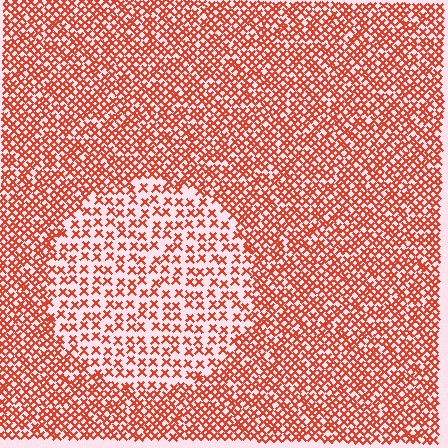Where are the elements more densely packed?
The elements are more densely packed outside the circle boundary.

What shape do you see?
I see a circle.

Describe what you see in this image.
The image contains small red elements arranged at two different densities. A circle-shaped region is visible where the elements are less densely packed than the surrounding area.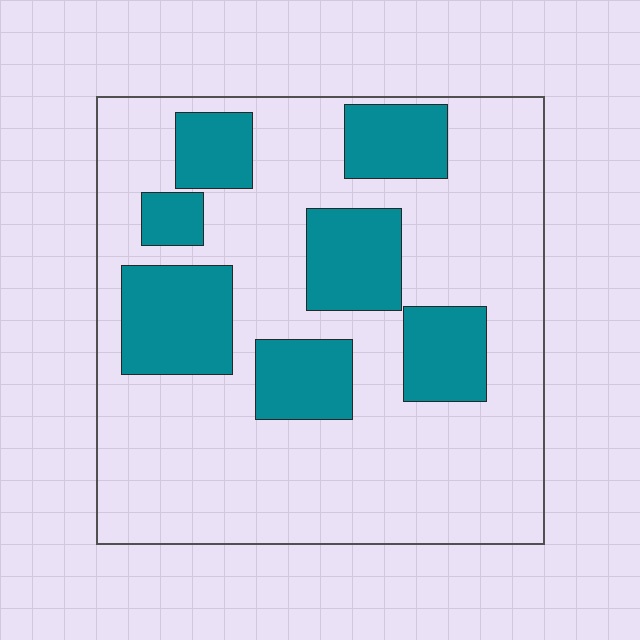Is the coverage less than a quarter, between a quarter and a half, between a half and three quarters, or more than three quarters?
Between a quarter and a half.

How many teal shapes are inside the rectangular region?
7.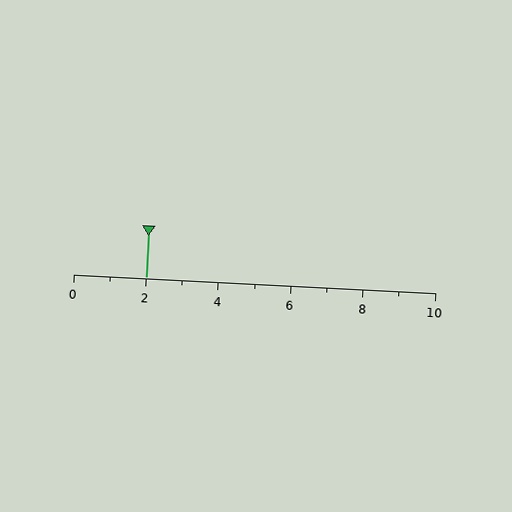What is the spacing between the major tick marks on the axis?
The major ticks are spaced 2 apart.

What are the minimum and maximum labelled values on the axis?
The axis runs from 0 to 10.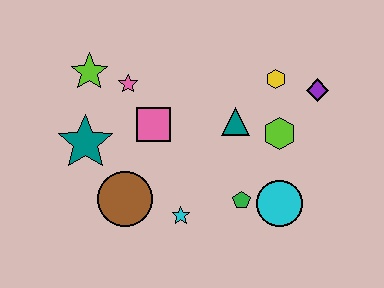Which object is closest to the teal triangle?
The lime hexagon is closest to the teal triangle.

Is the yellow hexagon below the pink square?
No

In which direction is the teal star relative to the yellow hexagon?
The teal star is to the left of the yellow hexagon.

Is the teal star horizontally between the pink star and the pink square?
No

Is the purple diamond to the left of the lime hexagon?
No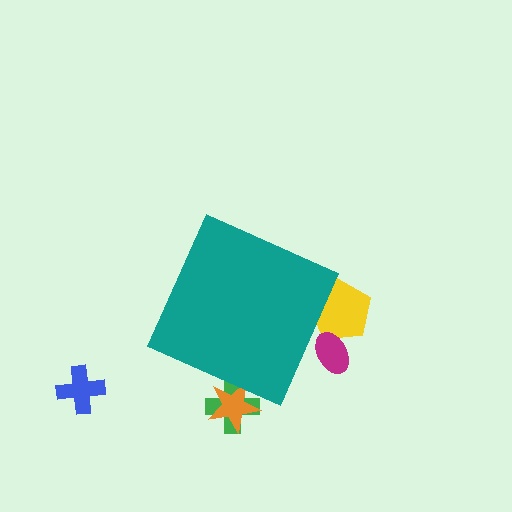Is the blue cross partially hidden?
No, the blue cross is fully visible.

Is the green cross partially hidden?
Yes, the green cross is partially hidden behind the teal diamond.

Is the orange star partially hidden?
Yes, the orange star is partially hidden behind the teal diamond.